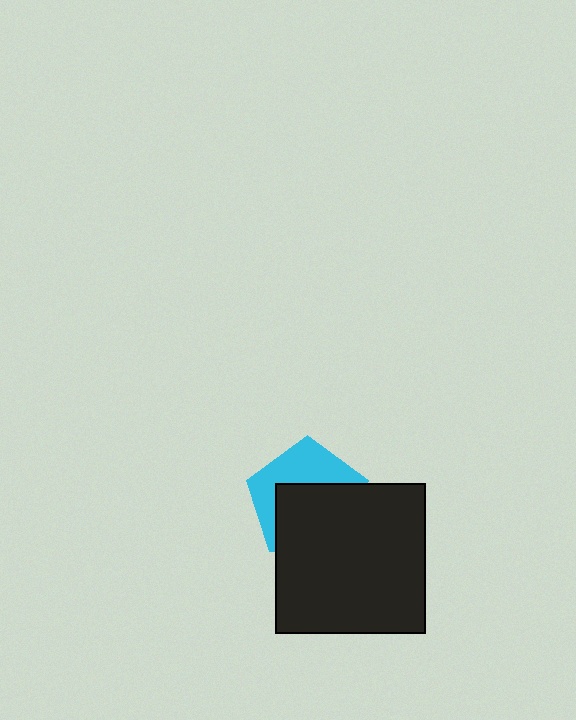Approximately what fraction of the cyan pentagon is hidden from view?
Roughly 56% of the cyan pentagon is hidden behind the black square.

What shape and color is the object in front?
The object in front is a black square.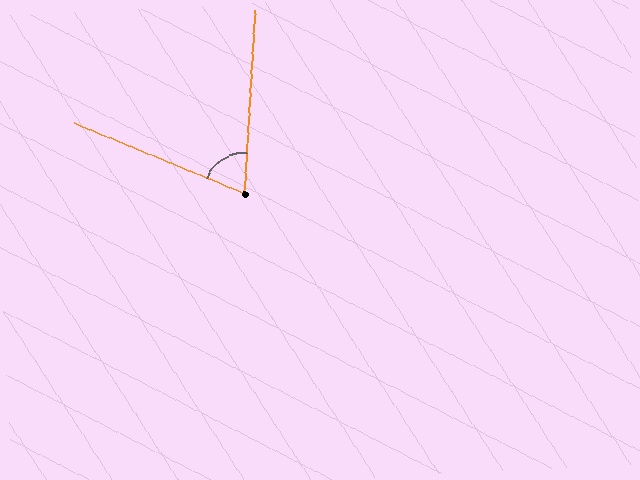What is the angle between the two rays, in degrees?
Approximately 71 degrees.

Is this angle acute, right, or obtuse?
It is acute.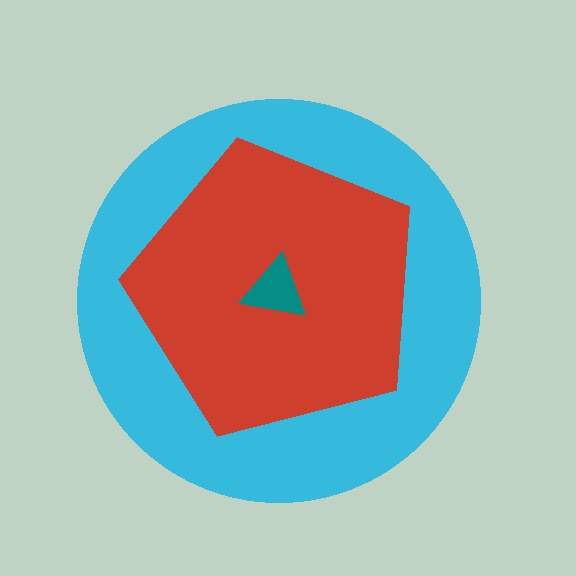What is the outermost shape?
The cyan circle.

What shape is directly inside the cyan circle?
The red pentagon.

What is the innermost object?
The teal triangle.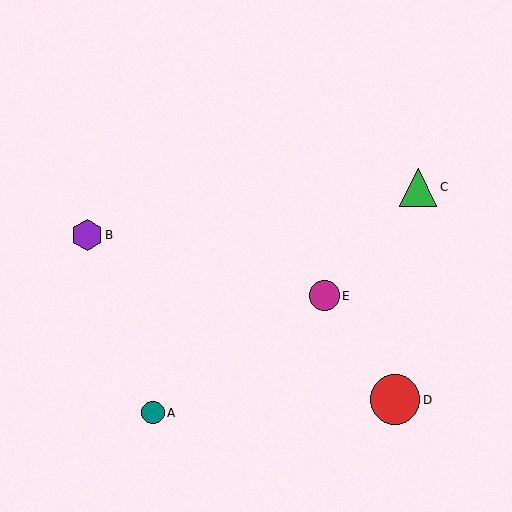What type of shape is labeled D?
Shape D is a red circle.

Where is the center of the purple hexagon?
The center of the purple hexagon is at (87, 235).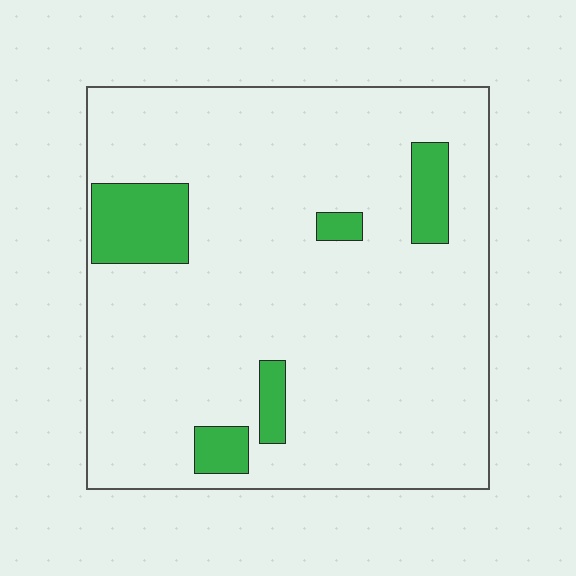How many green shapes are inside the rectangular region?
5.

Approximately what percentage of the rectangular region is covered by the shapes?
Approximately 10%.